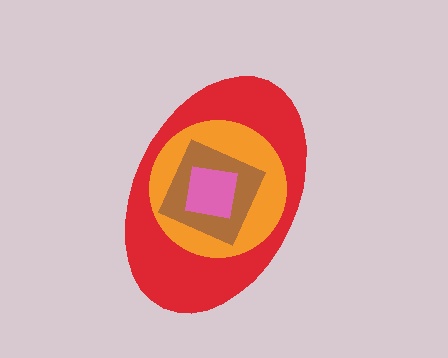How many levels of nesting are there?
4.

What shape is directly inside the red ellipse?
The orange circle.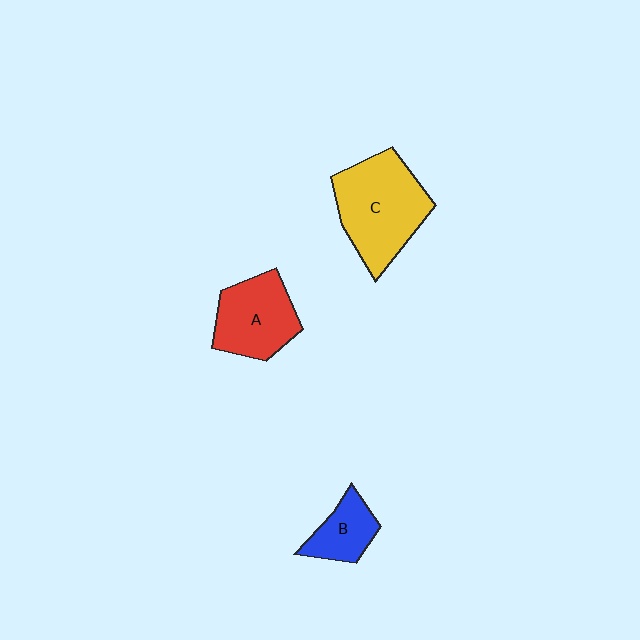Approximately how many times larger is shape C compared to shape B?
Approximately 2.3 times.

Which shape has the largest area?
Shape C (yellow).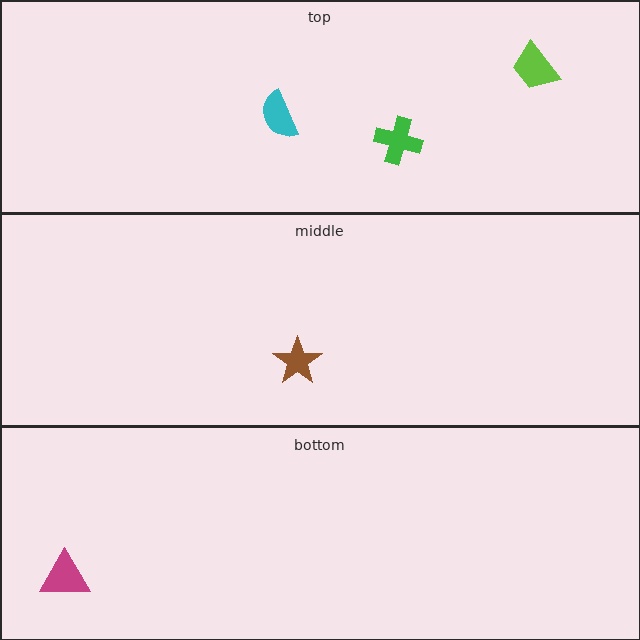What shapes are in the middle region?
The brown star.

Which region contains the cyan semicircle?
The top region.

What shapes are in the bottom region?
The magenta triangle.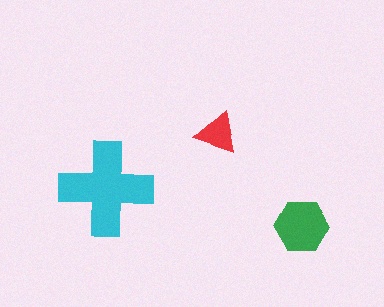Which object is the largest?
The cyan cross.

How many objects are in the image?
There are 3 objects in the image.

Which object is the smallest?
The red triangle.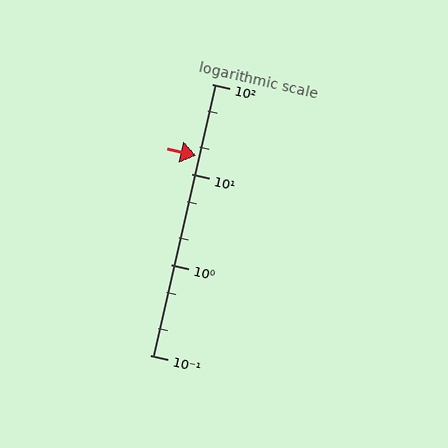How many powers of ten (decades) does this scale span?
The scale spans 3 decades, from 0.1 to 100.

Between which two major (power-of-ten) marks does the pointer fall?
The pointer is between 10 and 100.